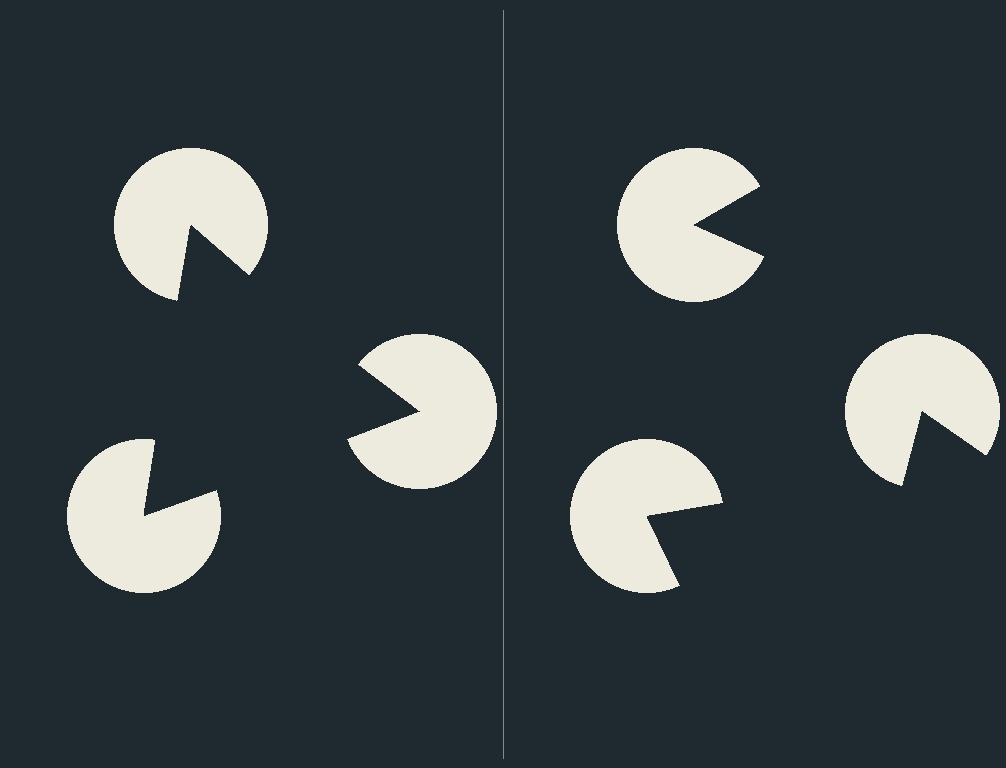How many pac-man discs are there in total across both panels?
6 — 3 on each side.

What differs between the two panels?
The pac-man discs are positioned identically on both sides; only the wedge orientations differ. On the left they align to a triangle; on the right they are misaligned.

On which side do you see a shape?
An illusory triangle appears on the left side. On the right side the wedge cuts are rotated, so no coherent shape forms.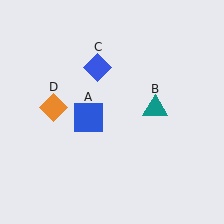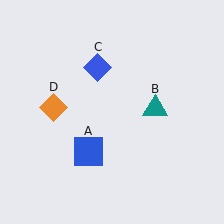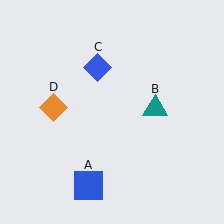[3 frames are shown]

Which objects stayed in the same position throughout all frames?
Teal triangle (object B) and blue diamond (object C) and orange diamond (object D) remained stationary.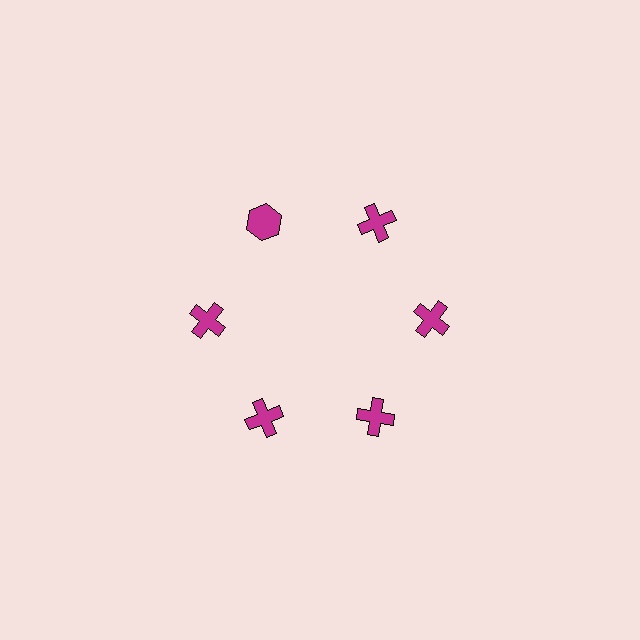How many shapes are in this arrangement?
There are 6 shapes arranged in a ring pattern.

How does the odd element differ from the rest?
It has a different shape: hexagon instead of cross.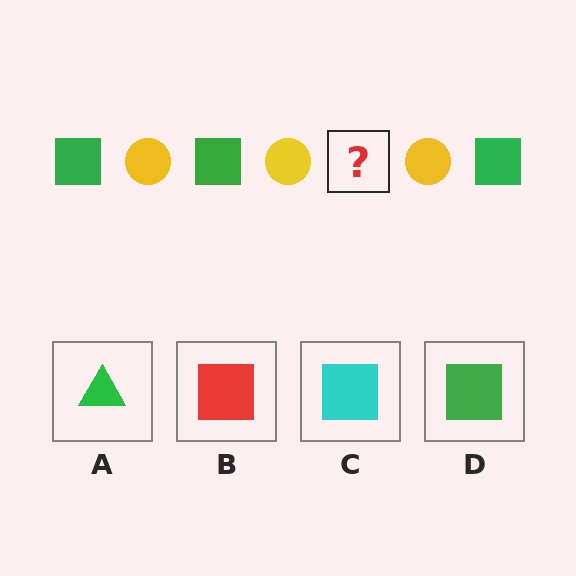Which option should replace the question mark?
Option D.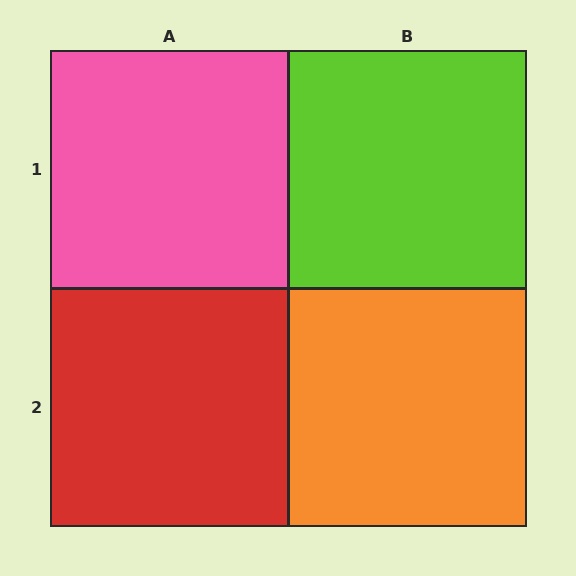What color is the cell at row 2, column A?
Red.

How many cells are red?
1 cell is red.